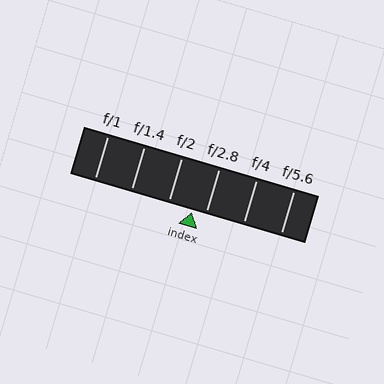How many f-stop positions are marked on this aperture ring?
There are 6 f-stop positions marked.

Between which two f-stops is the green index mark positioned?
The index mark is between f/2 and f/2.8.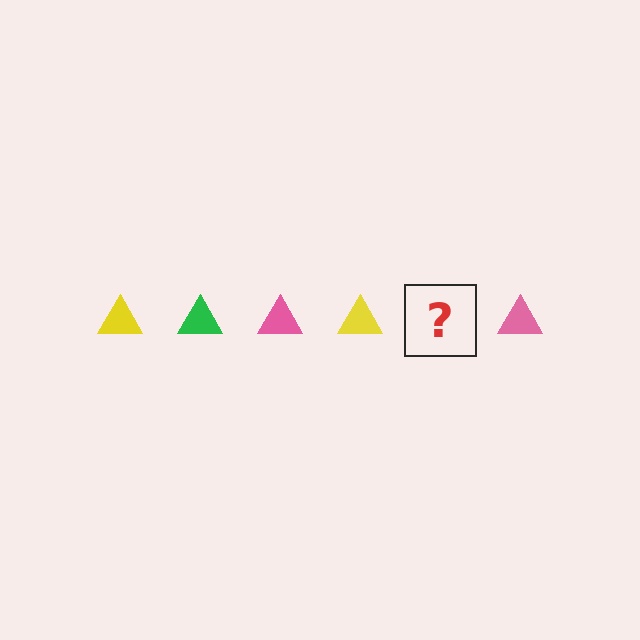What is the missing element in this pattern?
The missing element is a green triangle.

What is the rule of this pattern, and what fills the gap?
The rule is that the pattern cycles through yellow, green, pink triangles. The gap should be filled with a green triangle.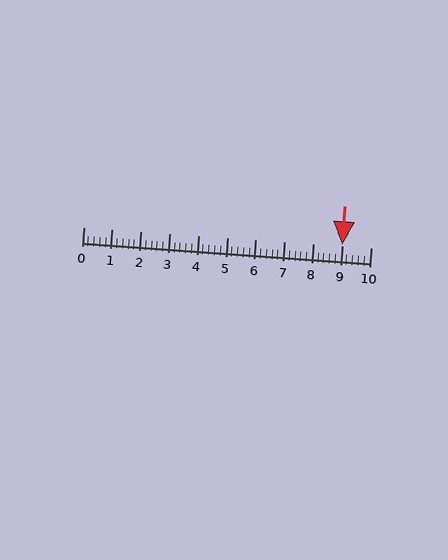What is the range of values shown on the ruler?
The ruler shows values from 0 to 10.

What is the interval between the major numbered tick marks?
The major tick marks are spaced 1 units apart.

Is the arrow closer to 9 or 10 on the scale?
The arrow is closer to 9.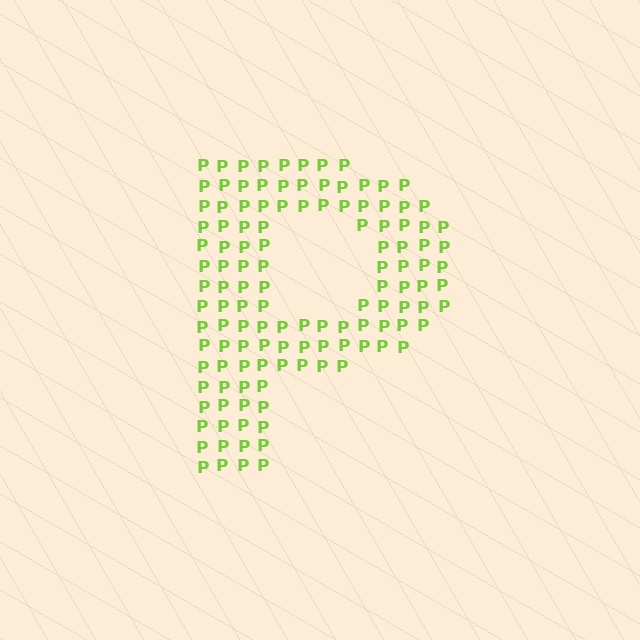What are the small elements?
The small elements are letter P's.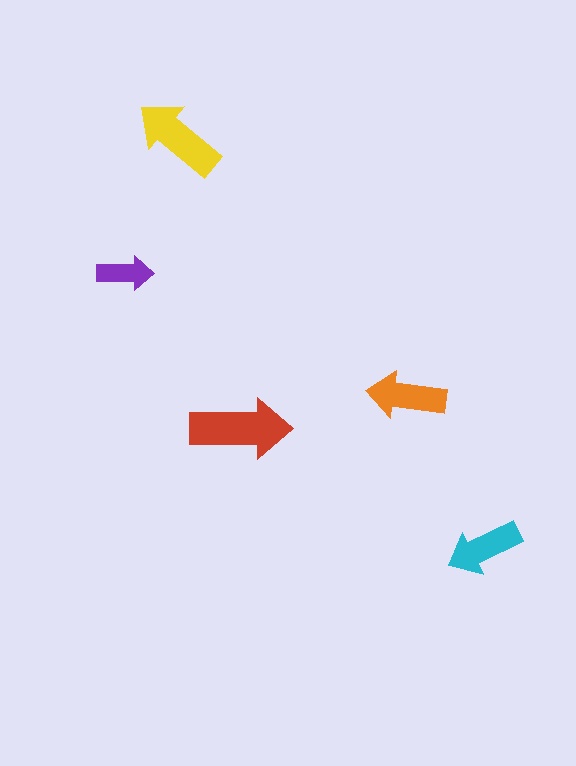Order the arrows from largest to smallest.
the red one, the yellow one, the orange one, the cyan one, the purple one.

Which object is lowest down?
The cyan arrow is bottommost.